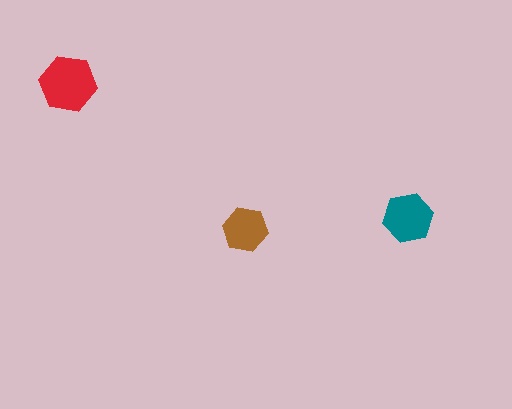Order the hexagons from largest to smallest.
the red one, the teal one, the brown one.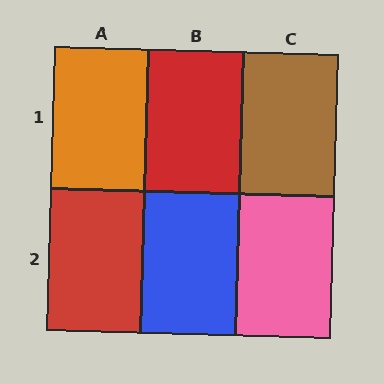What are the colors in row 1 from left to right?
Orange, red, brown.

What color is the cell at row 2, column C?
Pink.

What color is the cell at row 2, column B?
Blue.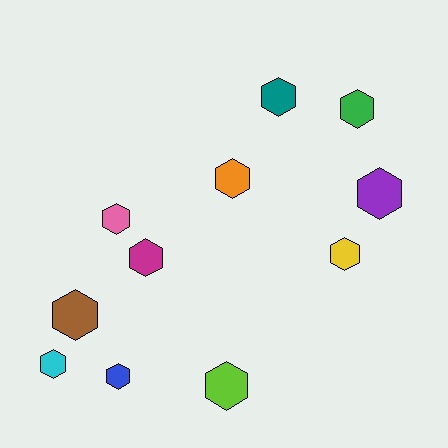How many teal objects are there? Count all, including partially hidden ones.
There is 1 teal object.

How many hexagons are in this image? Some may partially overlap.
There are 11 hexagons.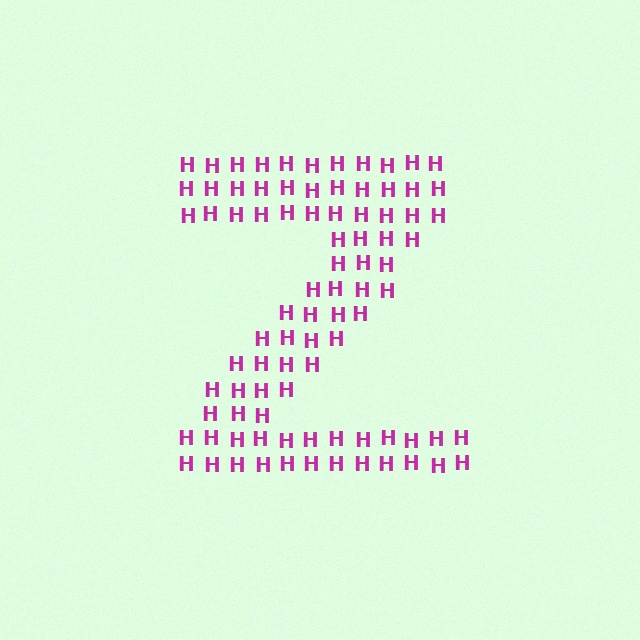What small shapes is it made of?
It is made of small letter H's.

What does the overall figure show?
The overall figure shows the letter Z.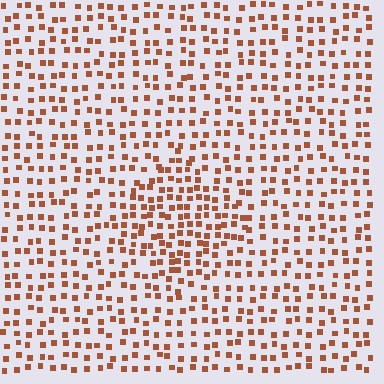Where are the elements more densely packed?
The elements are more densely packed inside the diamond boundary.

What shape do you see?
I see a diamond.